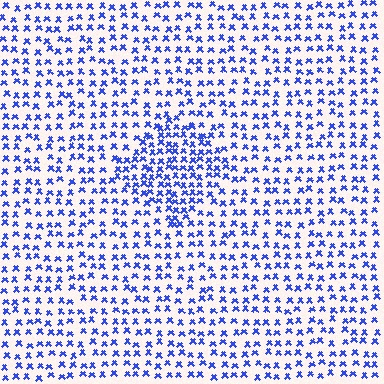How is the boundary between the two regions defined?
The boundary is defined by a change in element density (approximately 1.8x ratio). All elements are the same color, size, and shape.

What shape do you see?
I see a diamond.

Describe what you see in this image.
The image contains small blue elements arranged at two different densities. A diamond-shaped region is visible where the elements are more densely packed than the surrounding area.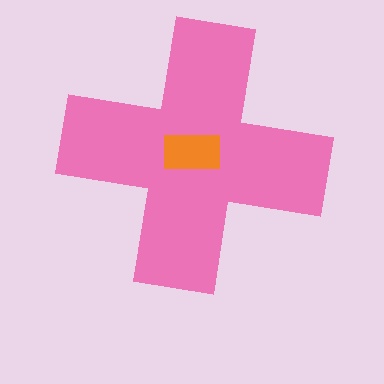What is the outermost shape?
The pink cross.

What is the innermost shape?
The orange rectangle.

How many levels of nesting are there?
2.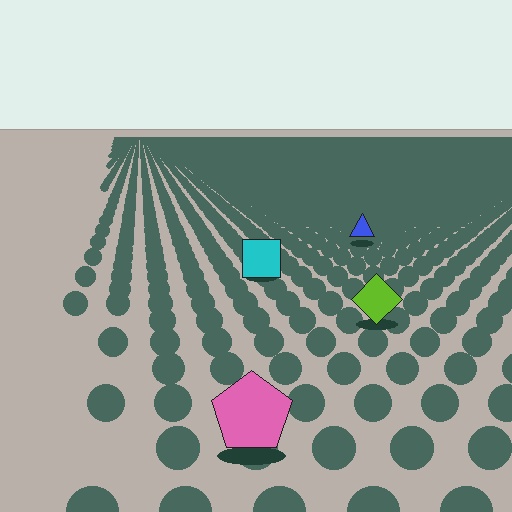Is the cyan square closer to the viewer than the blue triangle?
Yes. The cyan square is closer — you can tell from the texture gradient: the ground texture is coarser near it.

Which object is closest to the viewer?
The pink pentagon is closest. The texture marks near it are larger and more spread out.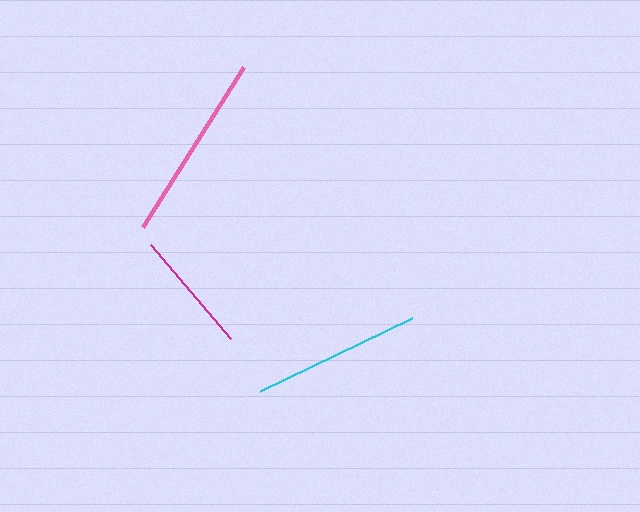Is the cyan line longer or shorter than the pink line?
The pink line is longer than the cyan line.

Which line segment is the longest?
The pink line is the longest at approximately 189 pixels.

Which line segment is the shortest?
The magenta line is the shortest at approximately 123 pixels.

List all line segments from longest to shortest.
From longest to shortest: pink, cyan, magenta.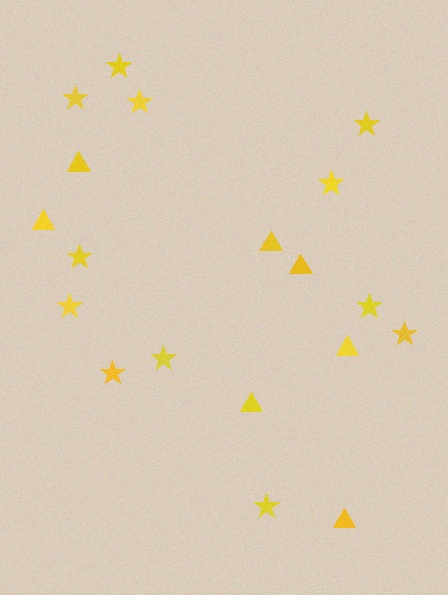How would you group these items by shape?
There are 2 groups: one group of triangles (7) and one group of stars (12).